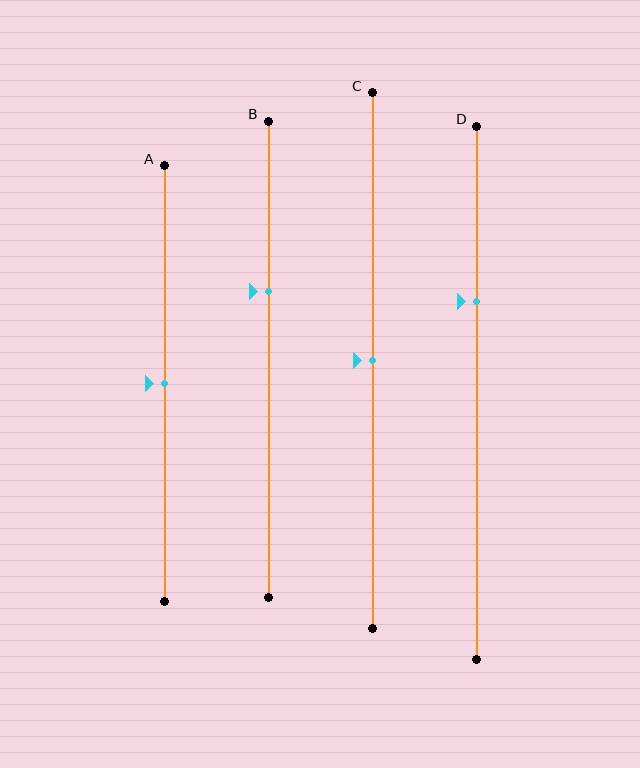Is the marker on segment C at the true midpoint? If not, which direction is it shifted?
Yes, the marker on segment C is at the true midpoint.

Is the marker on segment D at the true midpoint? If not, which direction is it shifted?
No, the marker on segment D is shifted upward by about 17% of the segment length.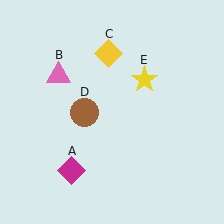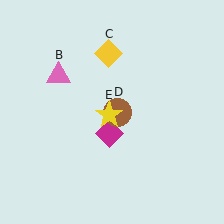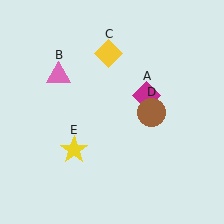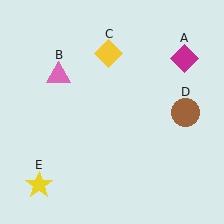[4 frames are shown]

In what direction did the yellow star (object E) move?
The yellow star (object E) moved down and to the left.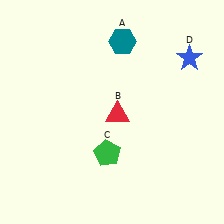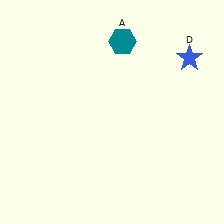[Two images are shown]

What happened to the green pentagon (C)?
The green pentagon (C) was removed in Image 2. It was in the bottom-left area of Image 1.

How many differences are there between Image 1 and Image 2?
There are 2 differences between the two images.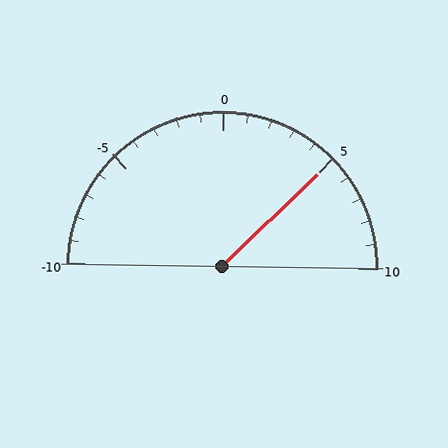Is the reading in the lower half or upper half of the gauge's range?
The reading is in the upper half of the range (-10 to 10).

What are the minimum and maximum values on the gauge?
The gauge ranges from -10 to 10.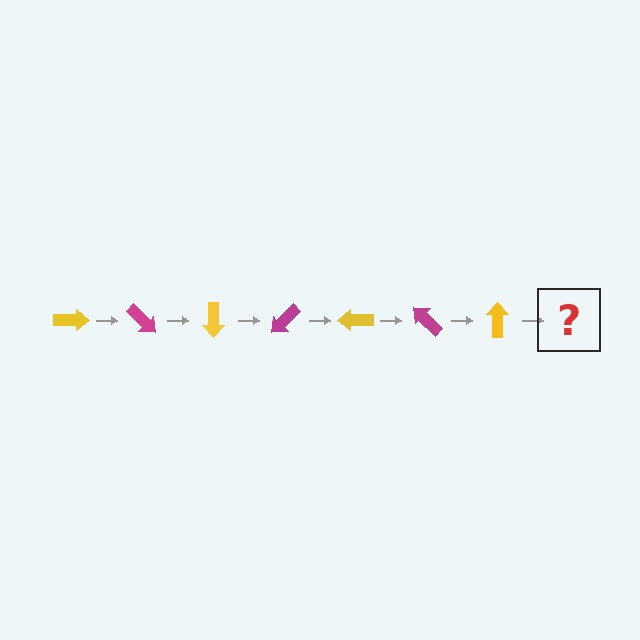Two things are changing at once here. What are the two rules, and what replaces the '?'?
The two rules are that it rotates 45 degrees each step and the color cycles through yellow and magenta. The '?' should be a magenta arrow, rotated 315 degrees from the start.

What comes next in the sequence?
The next element should be a magenta arrow, rotated 315 degrees from the start.